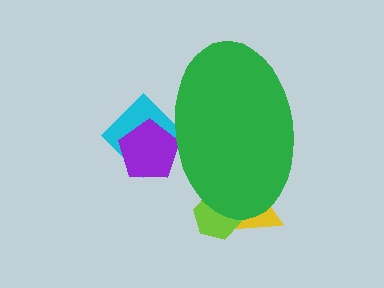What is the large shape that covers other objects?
A green ellipse.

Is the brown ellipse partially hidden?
Yes, the brown ellipse is partially hidden behind the green ellipse.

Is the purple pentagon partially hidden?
Yes, the purple pentagon is partially hidden behind the green ellipse.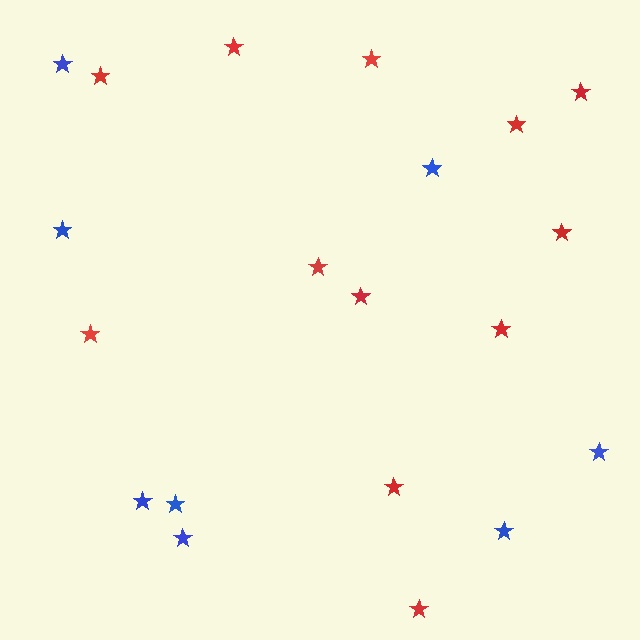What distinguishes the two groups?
There are 2 groups: one group of blue stars (8) and one group of red stars (12).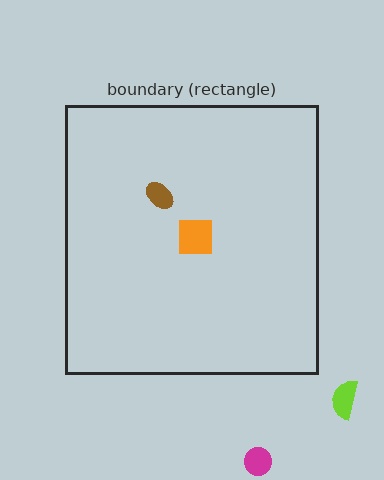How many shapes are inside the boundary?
2 inside, 2 outside.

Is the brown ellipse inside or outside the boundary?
Inside.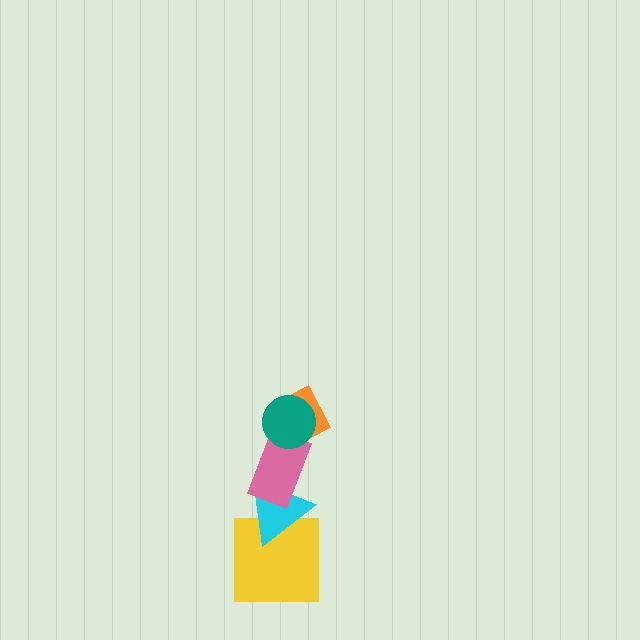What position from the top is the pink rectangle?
The pink rectangle is 3rd from the top.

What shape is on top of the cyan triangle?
The pink rectangle is on top of the cyan triangle.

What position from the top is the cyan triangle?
The cyan triangle is 4th from the top.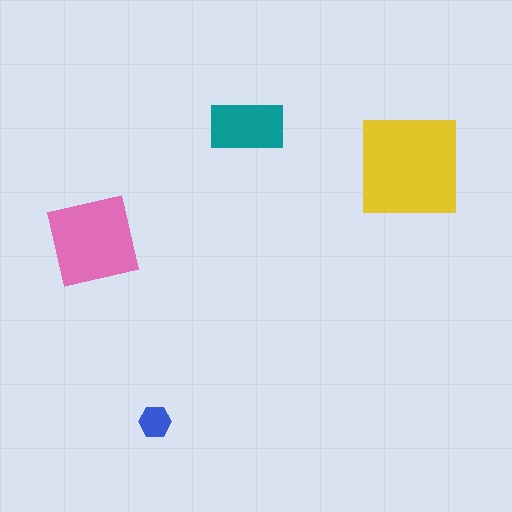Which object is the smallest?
The blue hexagon.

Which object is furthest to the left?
The pink square is leftmost.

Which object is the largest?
The yellow square.